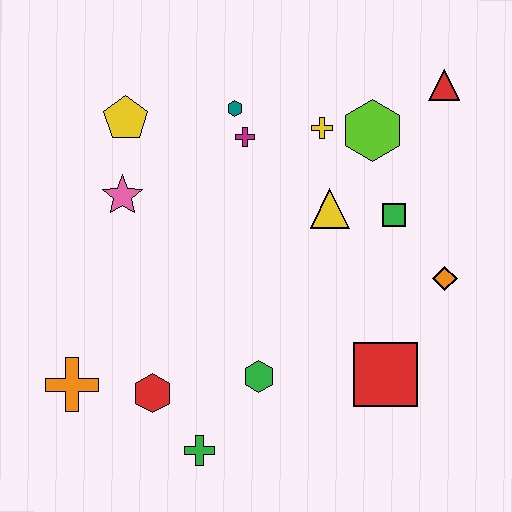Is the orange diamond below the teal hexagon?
Yes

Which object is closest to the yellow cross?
The lime hexagon is closest to the yellow cross.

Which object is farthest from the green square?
The orange cross is farthest from the green square.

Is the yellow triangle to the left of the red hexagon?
No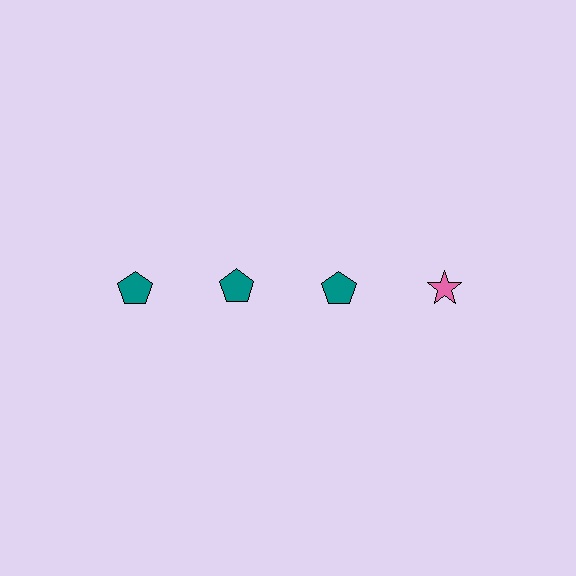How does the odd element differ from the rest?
It differs in both color (pink instead of teal) and shape (star instead of pentagon).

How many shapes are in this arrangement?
There are 4 shapes arranged in a grid pattern.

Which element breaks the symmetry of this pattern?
The pink star in the top row, second from right column breaks the symmetry. All other shapes are teal pentagons.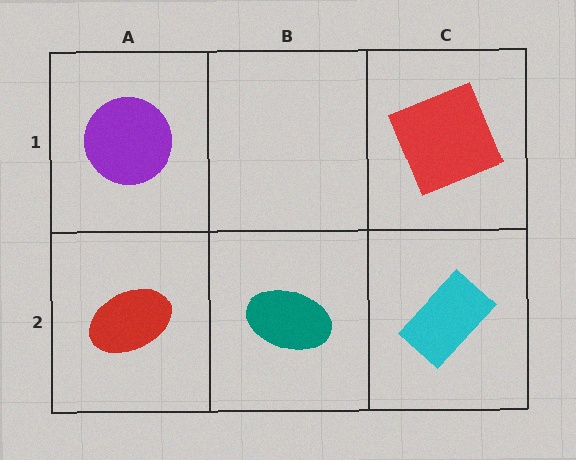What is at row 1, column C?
A red square.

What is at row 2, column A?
A red ellipse.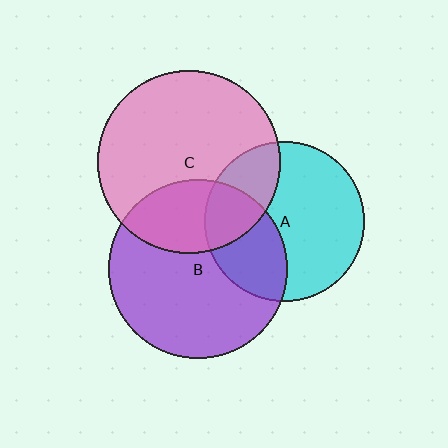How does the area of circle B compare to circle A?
Approximately 1.3 times.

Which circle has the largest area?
Circle C (pink).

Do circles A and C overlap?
Yes.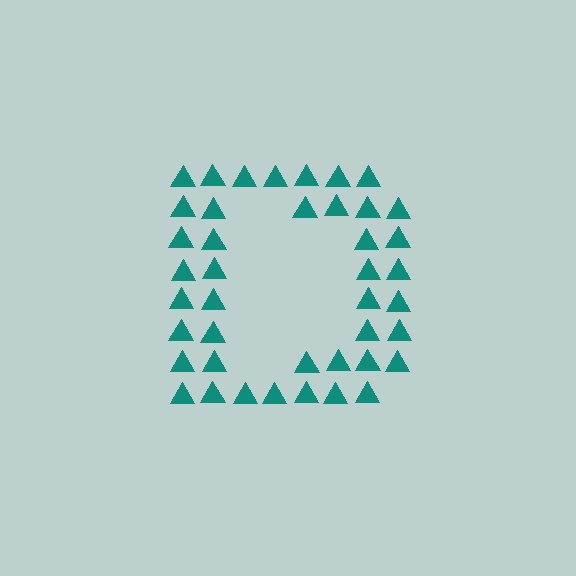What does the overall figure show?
The overall figure shows the letter D.